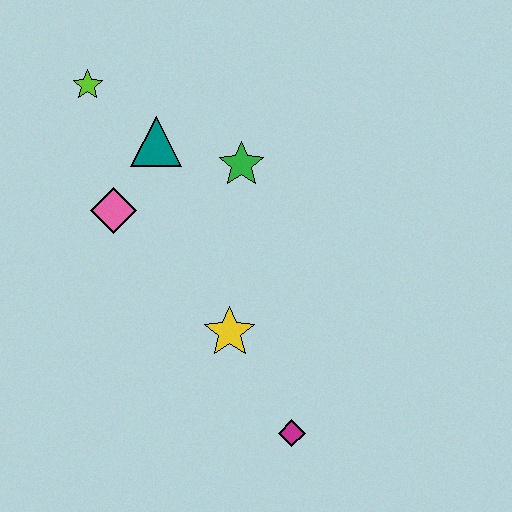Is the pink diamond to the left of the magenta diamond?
Yes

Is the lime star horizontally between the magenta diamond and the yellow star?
No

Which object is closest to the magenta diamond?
The yellow star is closest to the magenta diamond.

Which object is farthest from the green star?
The magenta diamond is farthest from the green star.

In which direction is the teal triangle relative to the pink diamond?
The teal triangle is above the pink diamond.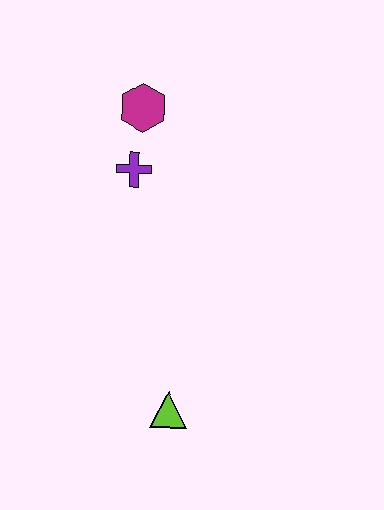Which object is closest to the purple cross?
The magenta hexagon is closest to the purple cross.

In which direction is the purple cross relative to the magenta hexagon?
The purple cross is below the magenta hexagon.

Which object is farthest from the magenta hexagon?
The lime triangle is farthest from the magenta hexagon.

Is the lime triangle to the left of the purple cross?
No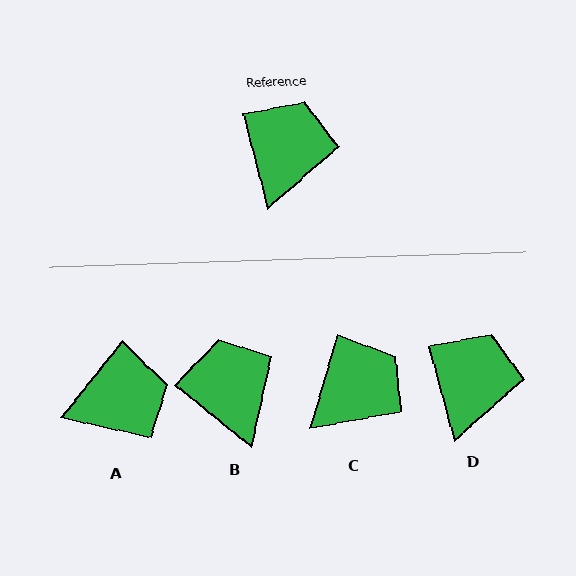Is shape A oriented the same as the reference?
No, it is off by about 54 degrees.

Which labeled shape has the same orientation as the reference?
D.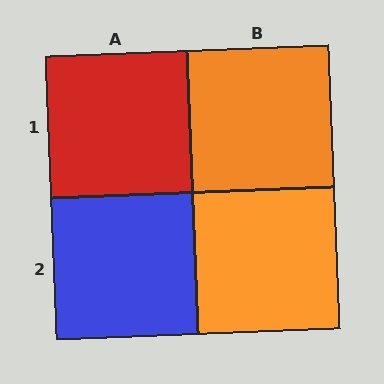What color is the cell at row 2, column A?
Blue.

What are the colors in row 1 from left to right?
Red, orange.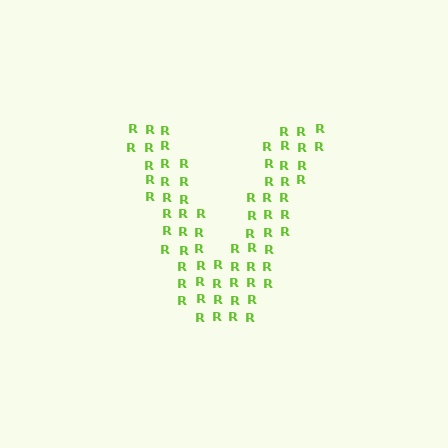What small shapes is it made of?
It is made of small letter R's.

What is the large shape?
The large shape is the letter V.